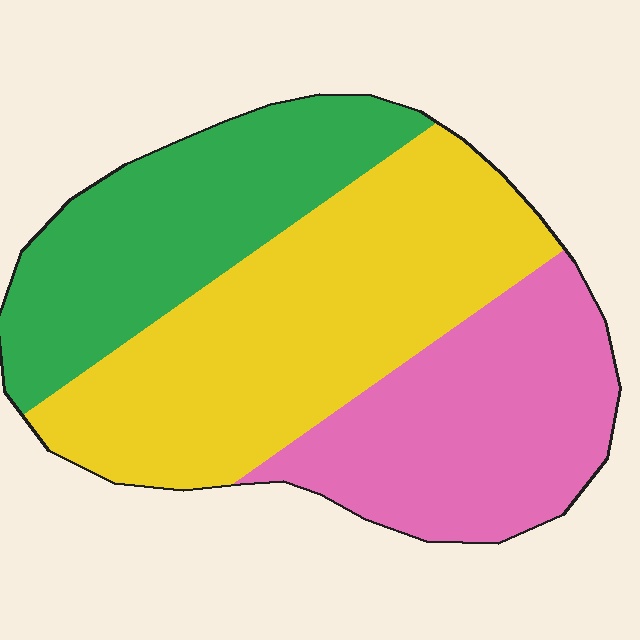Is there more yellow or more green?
Yellow.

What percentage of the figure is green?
Green covers roughly 30% of the figure.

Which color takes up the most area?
Yellow, at roughly 45%.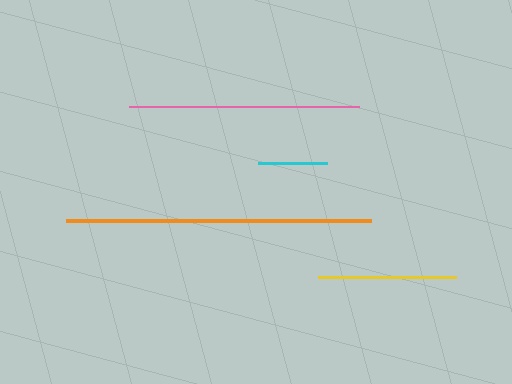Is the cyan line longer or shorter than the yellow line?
The yellow line is longer than the cyan line.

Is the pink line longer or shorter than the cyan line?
The pink line is longer than the cyan line.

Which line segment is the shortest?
The cyan line is the shortest at approximately 69 pixels.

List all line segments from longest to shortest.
From longest to shortest: orange, pink, yellow, cyan.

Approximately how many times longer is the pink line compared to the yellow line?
The pink line is approximately 1.7 times the length of the yellow line.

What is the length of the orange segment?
The orange segment is approximately 304 pixels long.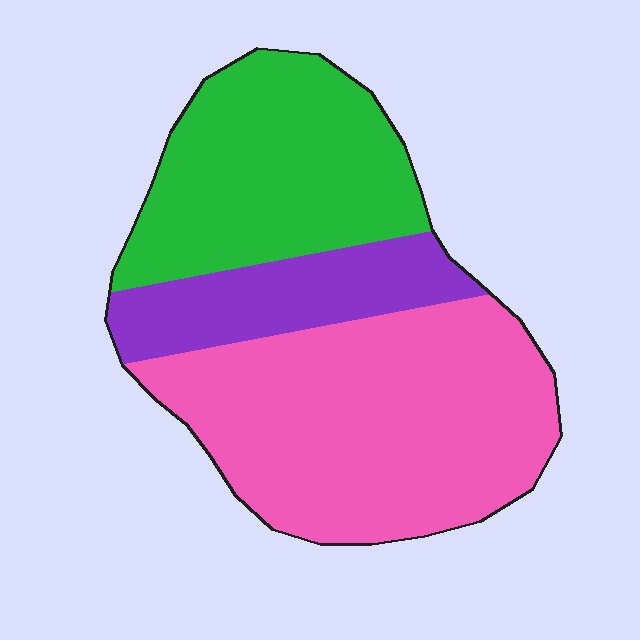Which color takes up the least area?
Purple, at roughly 15%.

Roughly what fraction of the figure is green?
Green covers 33% of the figure.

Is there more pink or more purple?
Pink.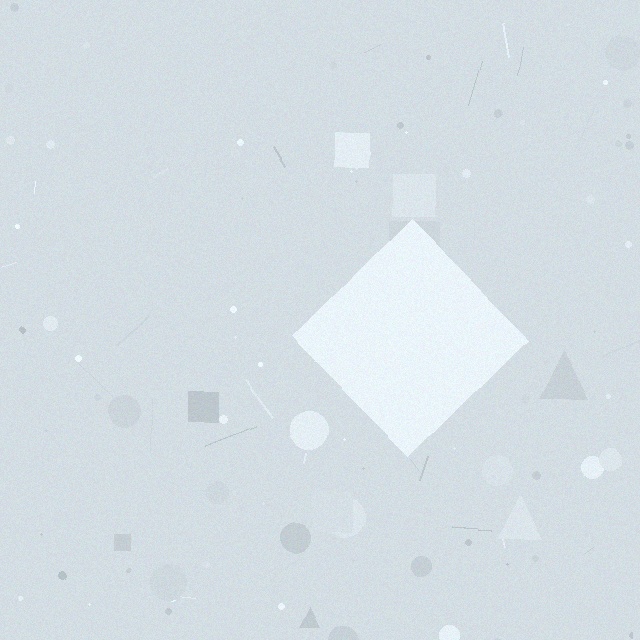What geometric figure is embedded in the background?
A diamond is embedded in the background.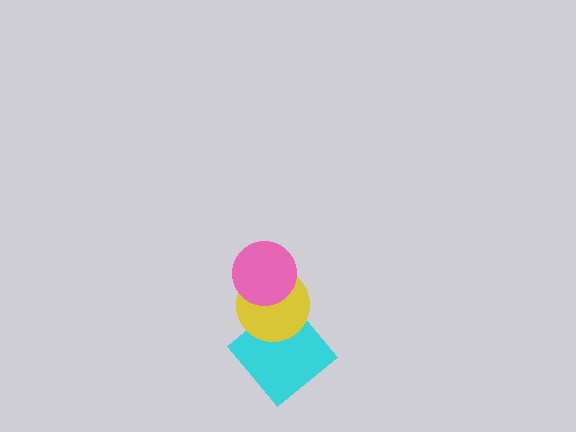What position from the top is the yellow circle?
The yellow circle is 2nd from the top.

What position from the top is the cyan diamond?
The cyan diamond is 3rd from the top.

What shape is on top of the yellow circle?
The pink circle is on top of the yellow circle.